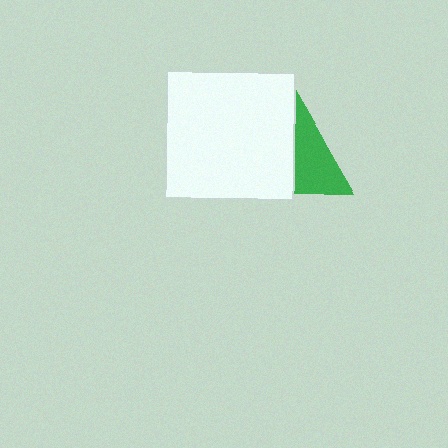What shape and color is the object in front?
The object in front is a white square.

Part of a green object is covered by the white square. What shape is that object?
It is a triangle.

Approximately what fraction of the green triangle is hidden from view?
Roughly 52% of the green triangle is hidden behind the white square.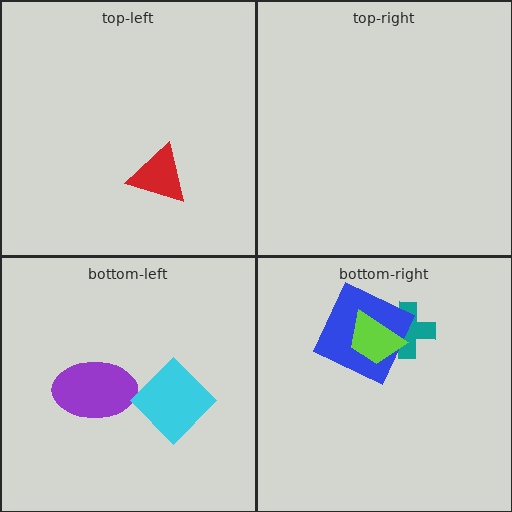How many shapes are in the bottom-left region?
2.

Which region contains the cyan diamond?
The bottom-left region.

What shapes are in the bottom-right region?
The teal cross, the blue square, the lime trapezoid.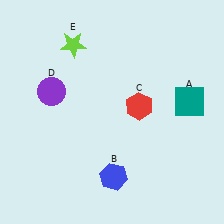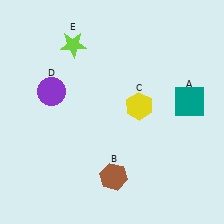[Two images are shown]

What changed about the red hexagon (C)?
In Image 1, C is red. In Image 2, it changed to yellow.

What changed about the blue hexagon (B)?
In Image 1, B is blue. In Image 2, it changed to brown.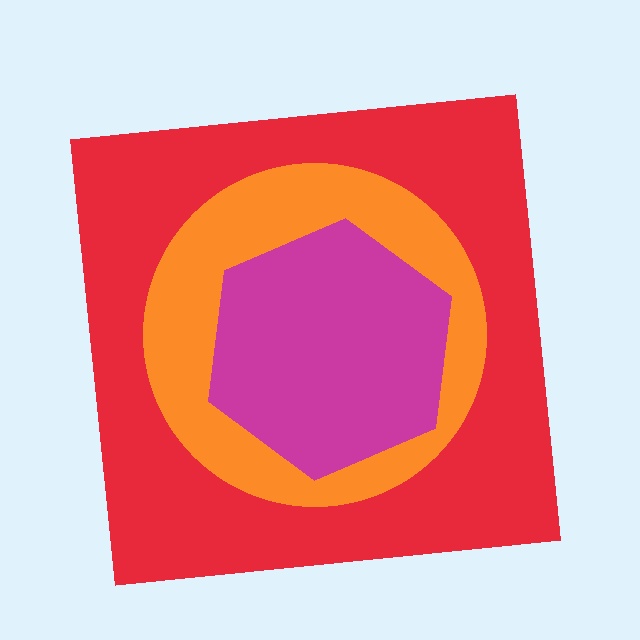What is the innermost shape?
The magenta hexagon.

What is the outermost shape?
The red square.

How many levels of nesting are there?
3.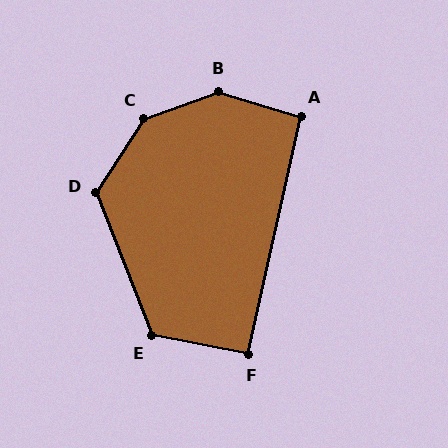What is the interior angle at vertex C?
Approximately 143 degrees (obtuse).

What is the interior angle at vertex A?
Approximately 94 degrees (approximately right).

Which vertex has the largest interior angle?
B, at approximately 144 degrees.